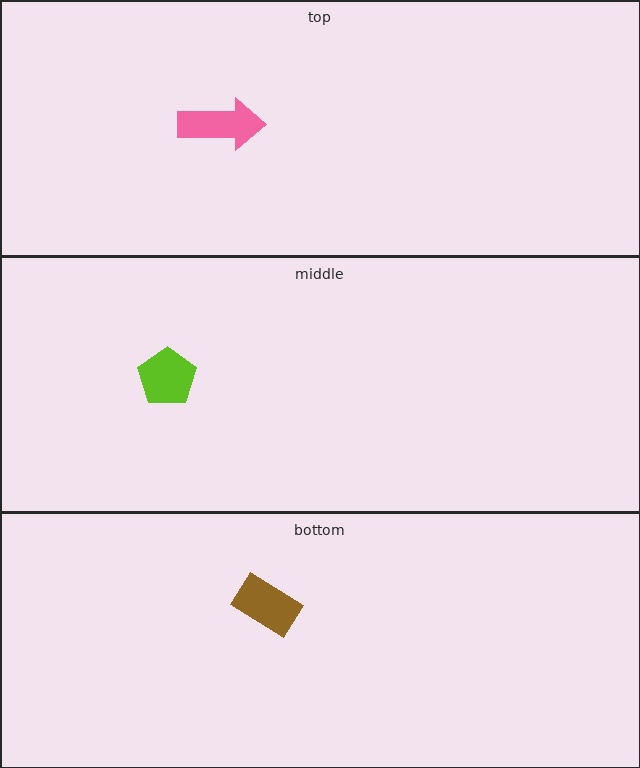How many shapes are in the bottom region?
1.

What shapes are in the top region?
The pink arrow.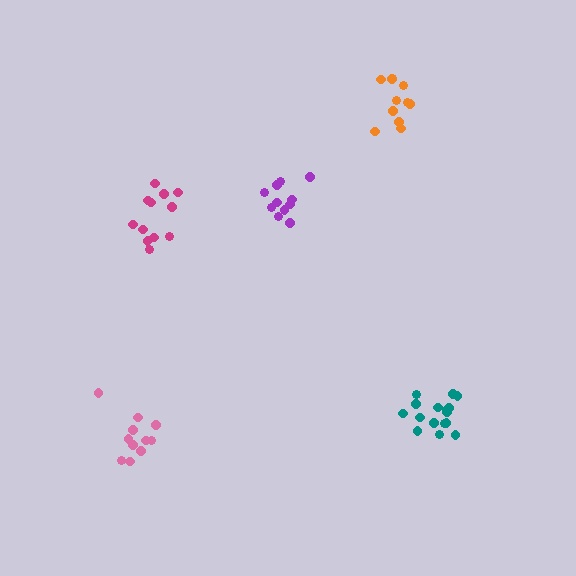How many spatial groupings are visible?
There are 5 spatial groupings.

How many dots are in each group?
Group 1: 11 dots, Group 2: 16 dots, Group 3: 11 dots, Group 4: 12 dots, Group 5: 11 dots (61 total).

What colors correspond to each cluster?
The clusters are colored: purple, teal, pink, magenta, orange.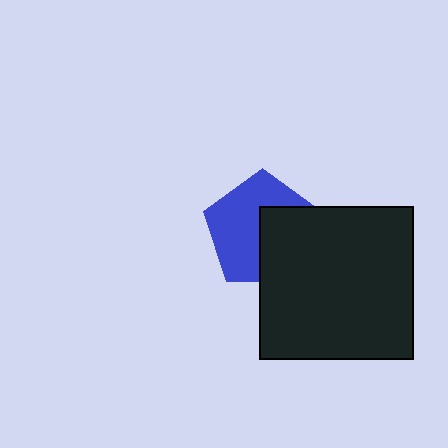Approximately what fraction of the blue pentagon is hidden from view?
Roughly 42% of the blue pentagon is hidden behind the black square.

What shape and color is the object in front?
The object in front is a black square.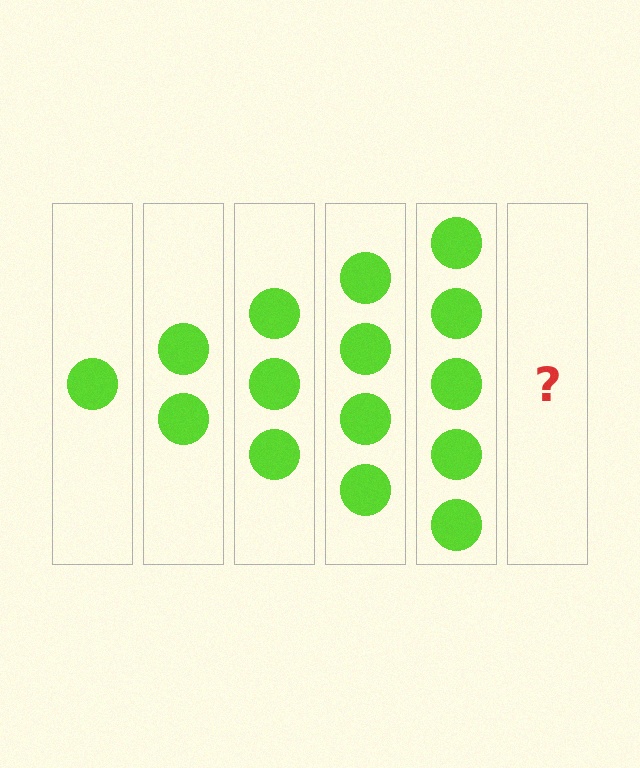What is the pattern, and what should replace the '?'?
The pattern is that each step adds one more circle. The '?' should be 6 circles.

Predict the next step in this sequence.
The next step is 6 circles.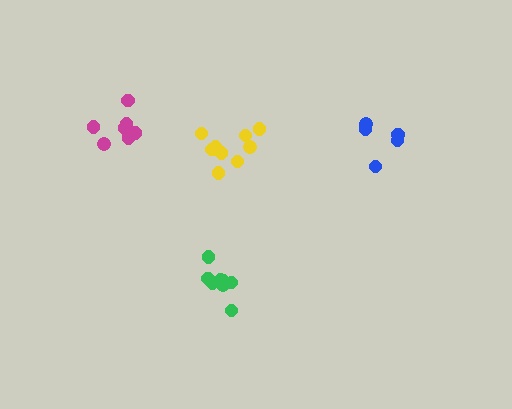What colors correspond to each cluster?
The clusters are colored: magenta, blue, green, yellow.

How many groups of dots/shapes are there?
There are 4 groups.